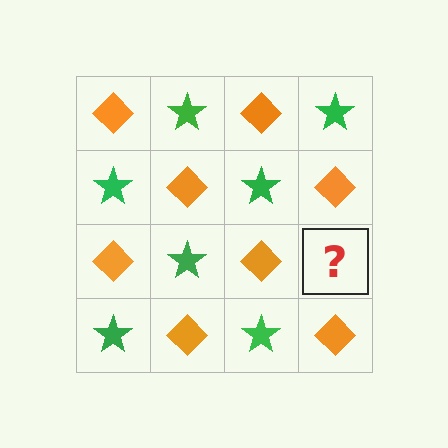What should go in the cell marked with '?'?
The missing cell should contain a green star.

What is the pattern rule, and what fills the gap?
The rule is that it alternates orange diamond and green star in a checkerboard pattern. The gap should be filled with a green star.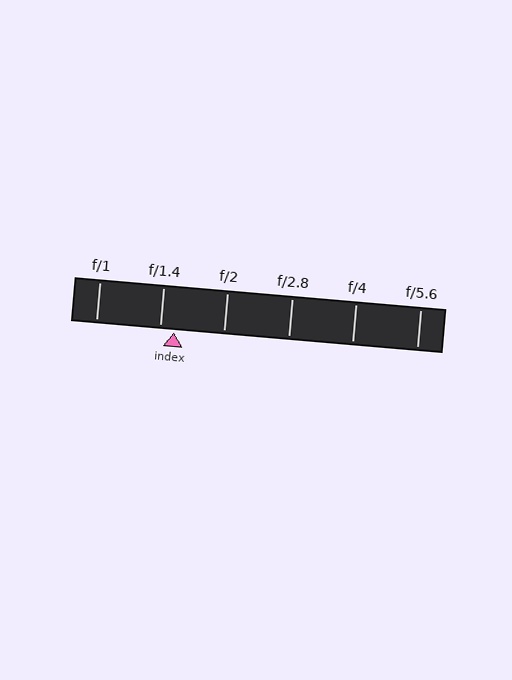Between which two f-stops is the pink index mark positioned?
The index mark is between f/1.4 and f/2.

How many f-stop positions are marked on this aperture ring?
There are 6 f-stop positions marked.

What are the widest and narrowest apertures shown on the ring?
The widest aperture shown is f/1 and the narrowest is f/5.6.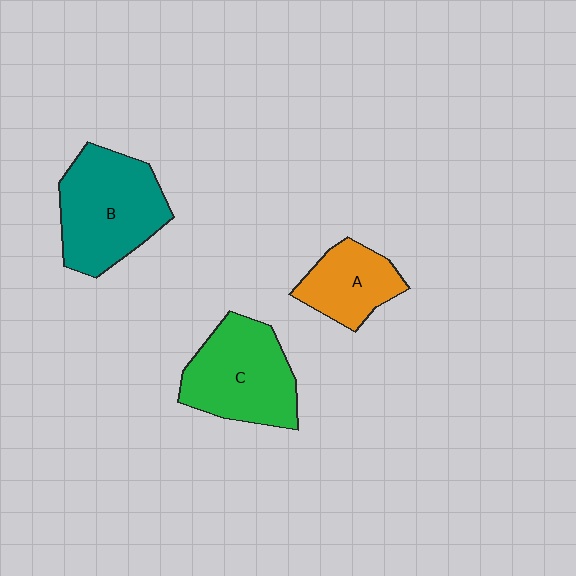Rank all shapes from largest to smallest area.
From largest to smallest: B (teal), C (green), A (orange).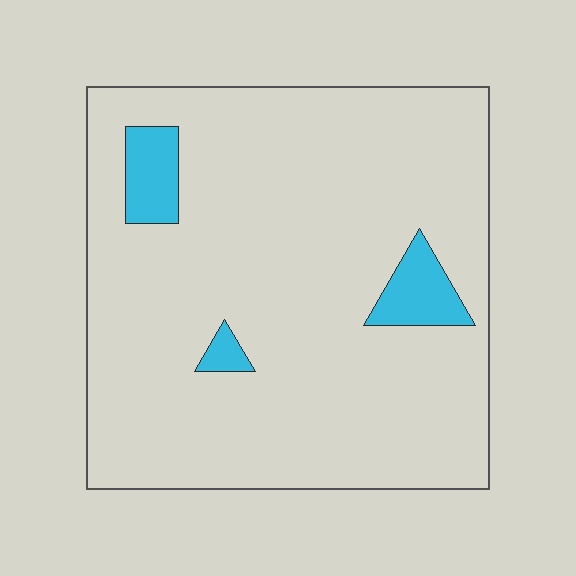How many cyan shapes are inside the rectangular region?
3.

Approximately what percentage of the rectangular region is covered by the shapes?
Approximately 10%.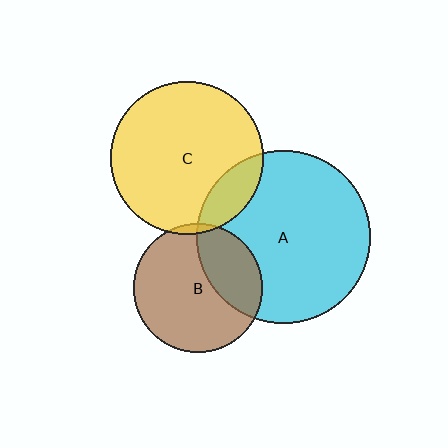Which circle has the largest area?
Circle A (cyan).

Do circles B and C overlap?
Yes.